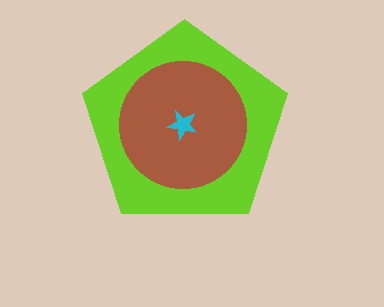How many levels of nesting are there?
3.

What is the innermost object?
The cyan star.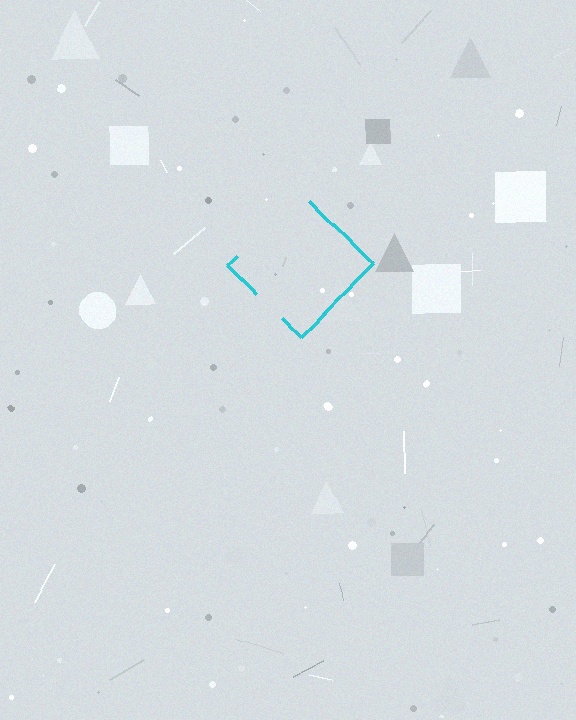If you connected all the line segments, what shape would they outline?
They would outline a diamond.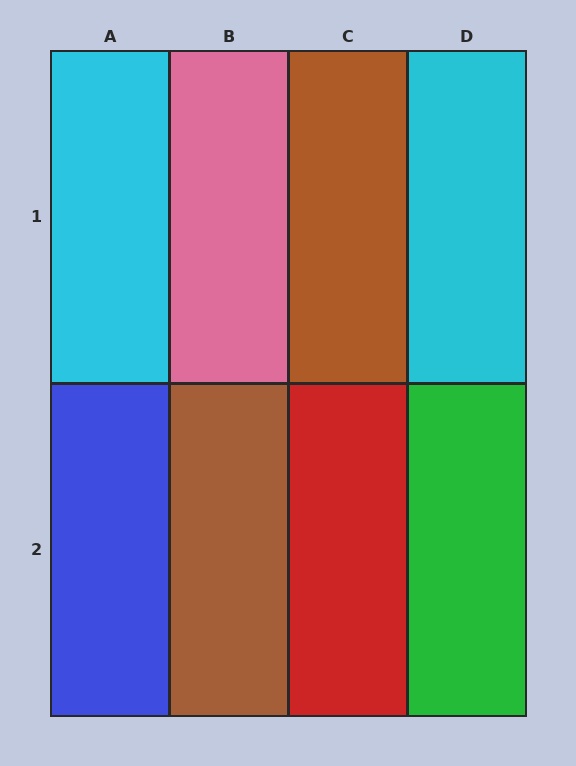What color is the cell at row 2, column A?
Blue.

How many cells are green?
1 cell is green.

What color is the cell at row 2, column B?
Brown.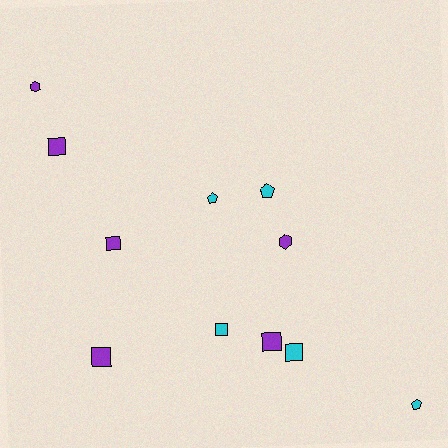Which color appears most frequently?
Purple, with 6 objects.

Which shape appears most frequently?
Square, with 6 objects.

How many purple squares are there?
There are 4 purple squares.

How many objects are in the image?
There are 11 objects.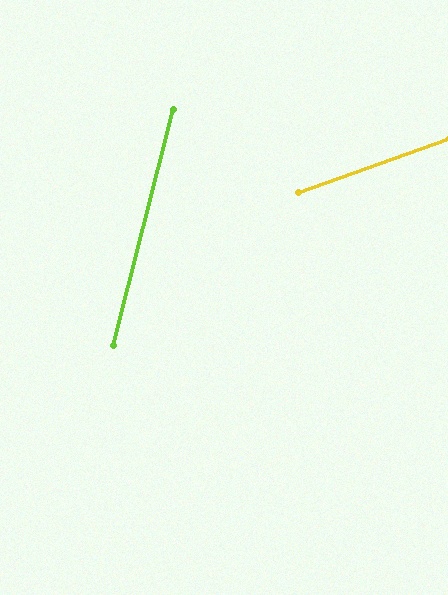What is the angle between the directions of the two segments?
Approximately 56 degrees.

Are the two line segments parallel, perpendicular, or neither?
Neither parallel nor perpendicular — they differ by about 56°.